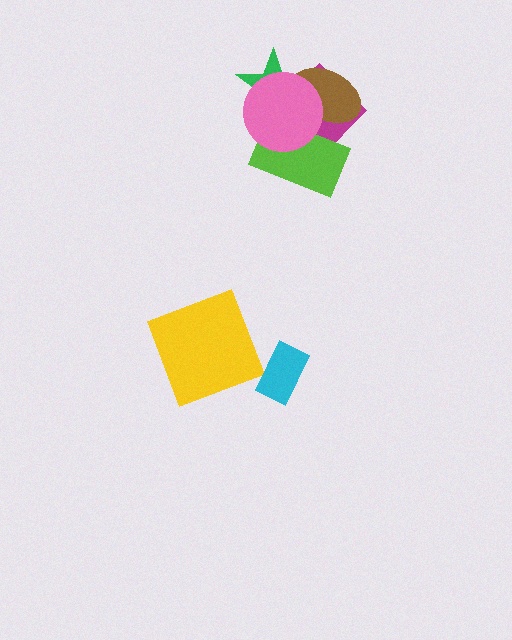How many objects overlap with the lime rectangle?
4 objects overlap with the lime rectangle.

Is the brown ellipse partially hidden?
Yes, it is partially covered by another shape.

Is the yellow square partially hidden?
No, no other shape covers it.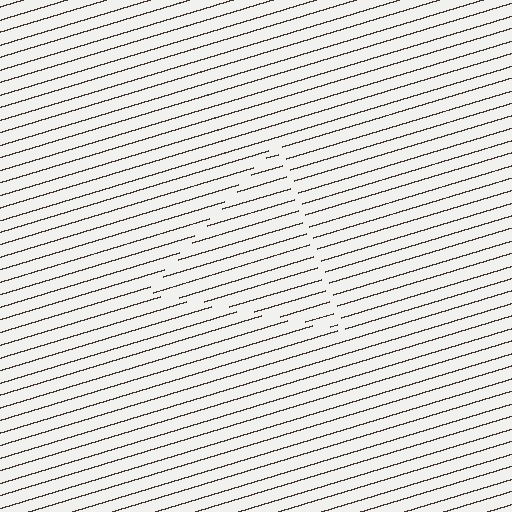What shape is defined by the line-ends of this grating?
An illusory triangle. The interior of the shape contains the same grating, shifted by half a period — the contour is defined by the phase discontinuity where line-ends from the inner and outer gratings abut.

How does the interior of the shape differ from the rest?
The interior of the shape contains the same grating, shifted by half a period — the contour is defined by the phase discontinuity where line-ends from the inner and outer gratings abut.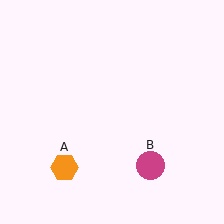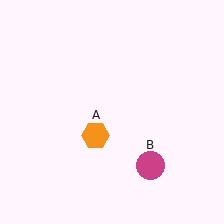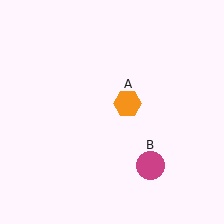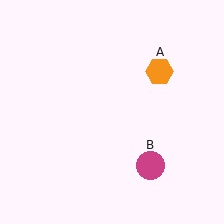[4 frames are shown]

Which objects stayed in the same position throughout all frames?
Magenta circle (object B) remained stationary.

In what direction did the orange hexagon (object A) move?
The orange hexagon (object A) moved up and to the right.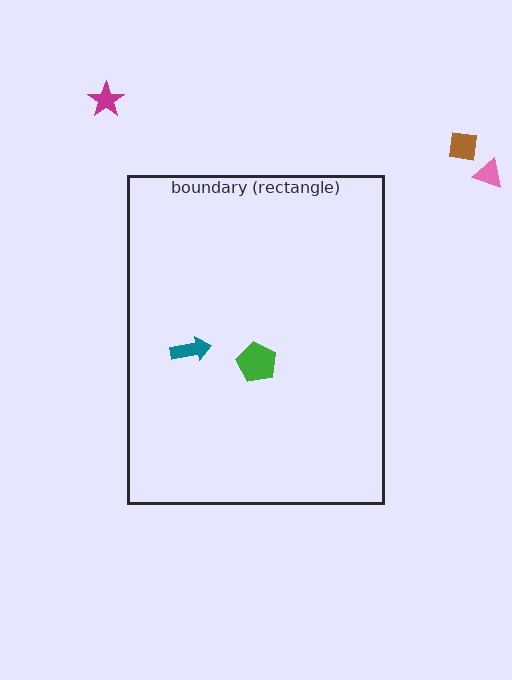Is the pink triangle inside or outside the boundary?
Outside.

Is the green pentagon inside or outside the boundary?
Inside.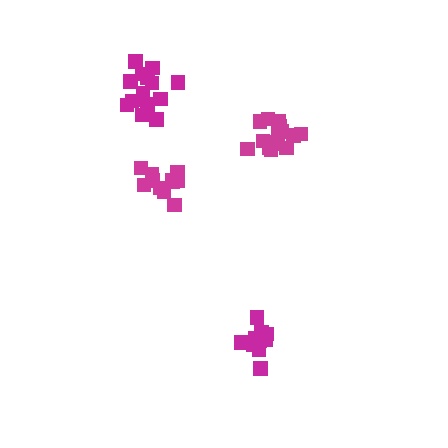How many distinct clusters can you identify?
There are 4 distinct clusters.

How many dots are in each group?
Group 1: 15 dots, Group 2: 10 dots, Group 3: 11 dots, Group 4: 15 dots (51 total).